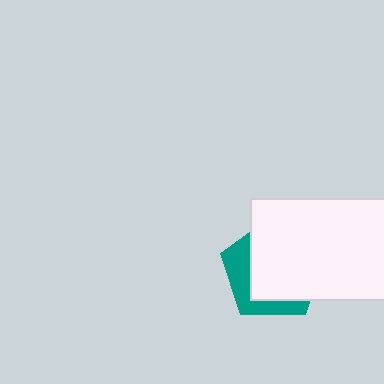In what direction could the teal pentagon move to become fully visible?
The teal pentagon could move toward the lower-left. That would shift it out from behind the white rectangle entirely.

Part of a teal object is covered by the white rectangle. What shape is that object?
It is a pentagon.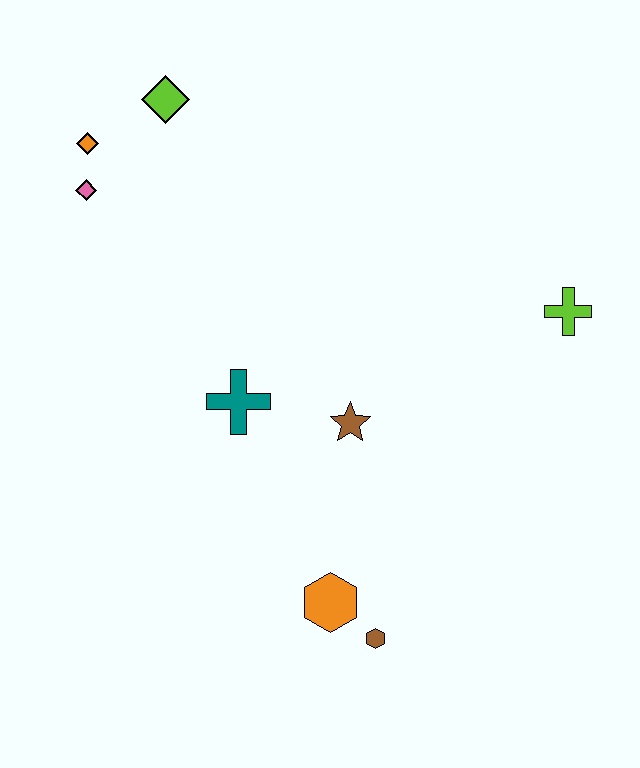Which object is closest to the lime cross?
The brown star is closest to the lime cross.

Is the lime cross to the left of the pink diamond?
No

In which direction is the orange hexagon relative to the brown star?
The orange hexagon is below the brown star.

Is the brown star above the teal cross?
No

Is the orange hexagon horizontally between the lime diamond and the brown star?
Yes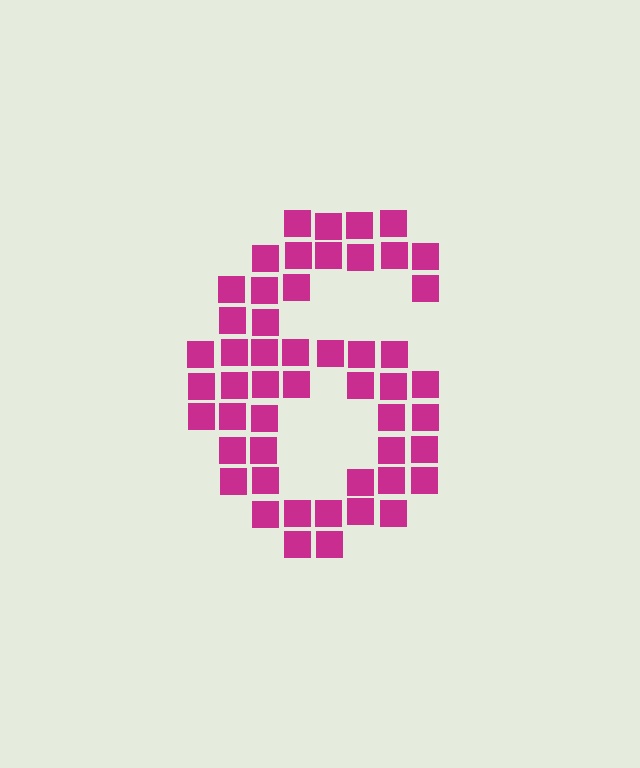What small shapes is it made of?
It is made of small squares.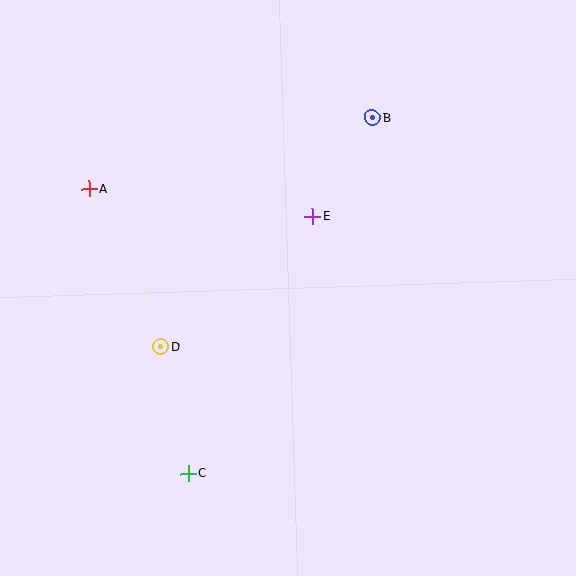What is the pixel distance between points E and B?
The distance between E and B is 115 pixels.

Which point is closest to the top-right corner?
Point B is closest to the top-right corner.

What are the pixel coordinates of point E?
Point E is at (312, 216).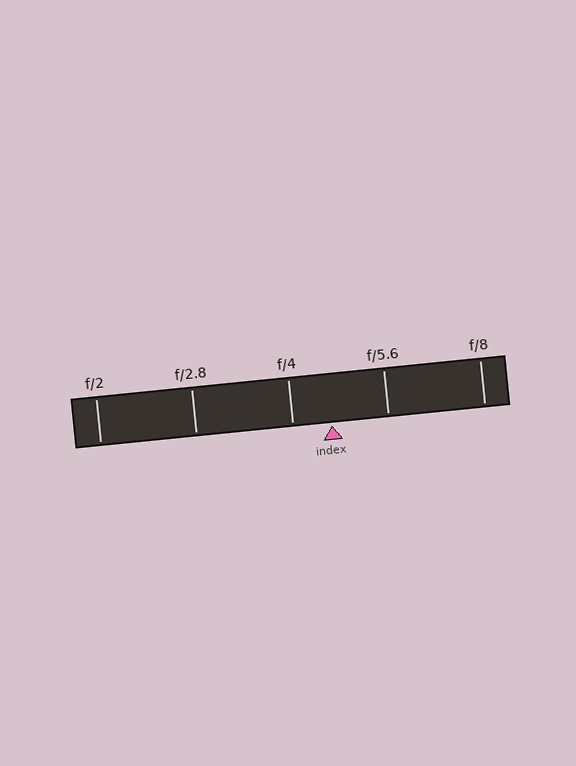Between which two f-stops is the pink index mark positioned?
The index mark is between f/4 and f/5.6.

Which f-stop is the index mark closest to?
The index mark is closest to f/4.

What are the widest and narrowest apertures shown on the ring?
The widest aperture shown is f/2 and the narrowest is f/8.